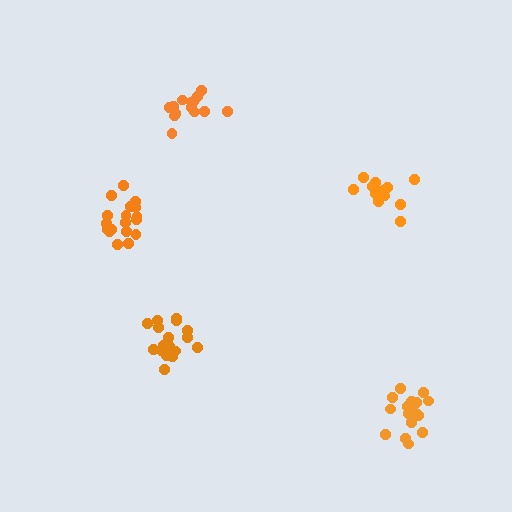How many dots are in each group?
Group 1: 14 dots, Group 2: 14 dots, Group 3: 19 dots, Group 4: 18 dots, Group 5: 18 dots (83 total).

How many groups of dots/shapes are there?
There are 5 groups.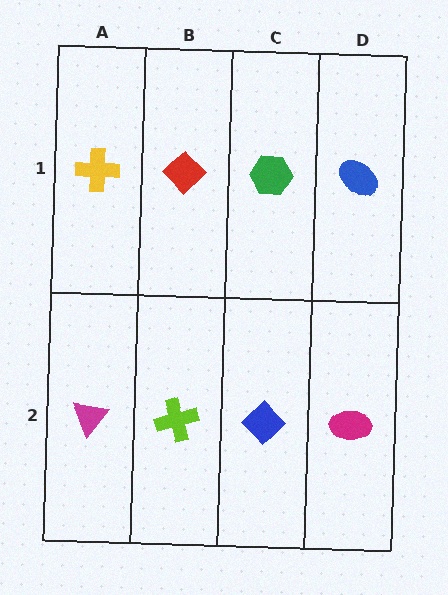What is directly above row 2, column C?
A green hexagon.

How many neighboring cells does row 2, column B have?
3.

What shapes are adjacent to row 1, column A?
A magenta triangle (row 2, column A), a red diamond (row 1, column B).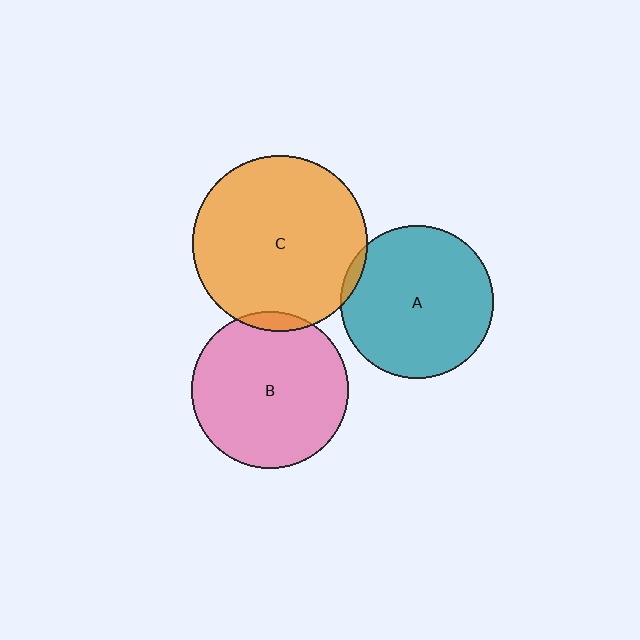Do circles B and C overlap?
Yes.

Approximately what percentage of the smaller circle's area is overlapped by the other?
Approximately 5%.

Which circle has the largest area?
Circle C (orange).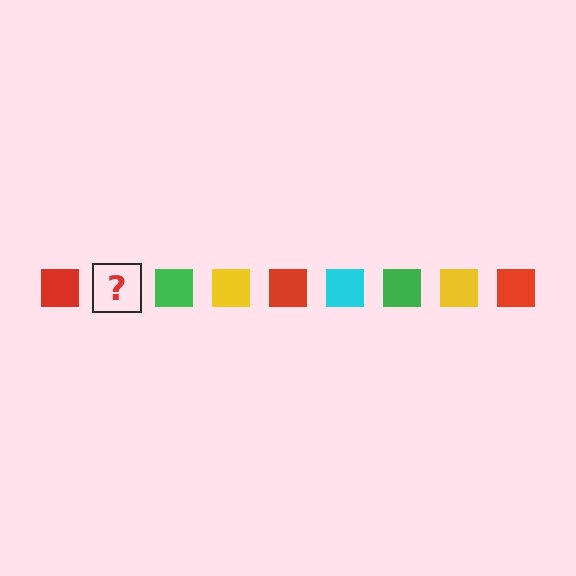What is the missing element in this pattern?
The missing element is a cyan square.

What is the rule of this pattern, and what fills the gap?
The rule is that the pattern cycles through red, cyan, green, yellow squares. The gap should be filled with a cyan square.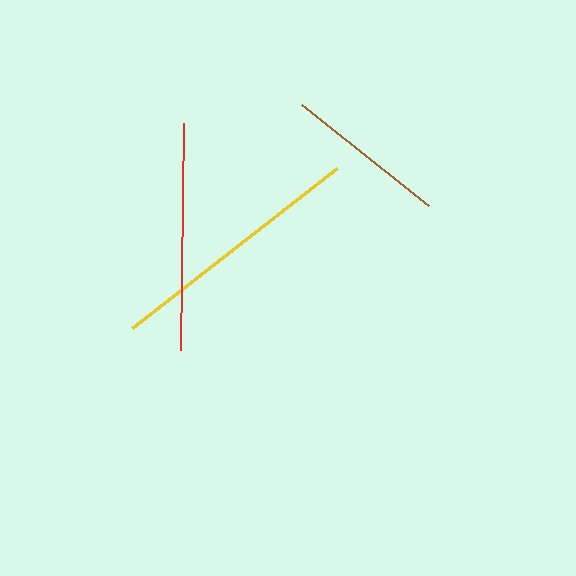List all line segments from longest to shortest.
From longest to shortest: yellow, red, brown.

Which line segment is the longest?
The yellow line is the longest at approximately 261 pixels.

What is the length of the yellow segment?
The yellow segment is approximately 261 pixels long.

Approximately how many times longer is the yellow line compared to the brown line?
The yellow line is approximately 1.6 times the length of the brown line.